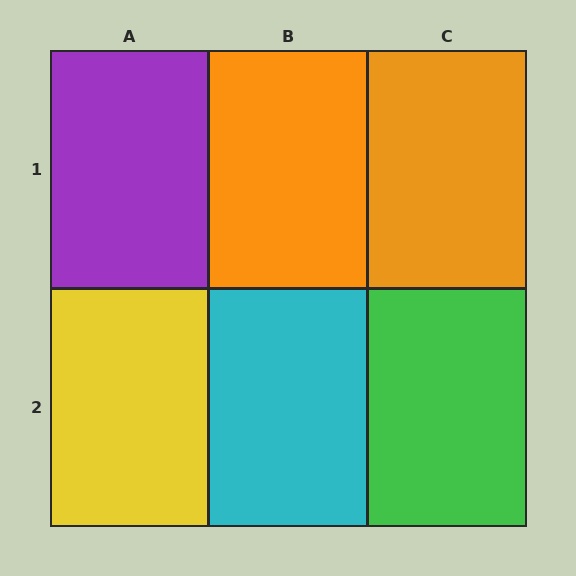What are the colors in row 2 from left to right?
Yellow, cyan, green.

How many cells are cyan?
1 cell is cyan.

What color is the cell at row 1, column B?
Orange.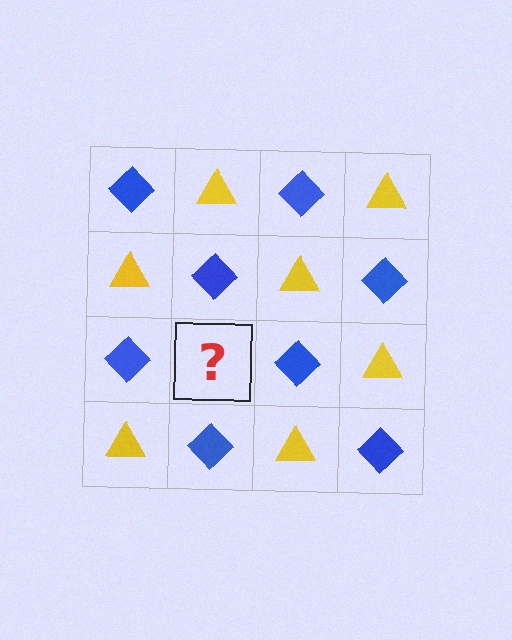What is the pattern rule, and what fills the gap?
The rule is that it alternates blue diamond and yellow triangle in a checkerboard pattern. The gap should be filled with a yellow triangle.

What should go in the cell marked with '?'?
The missing cell should contain a yellow triangle.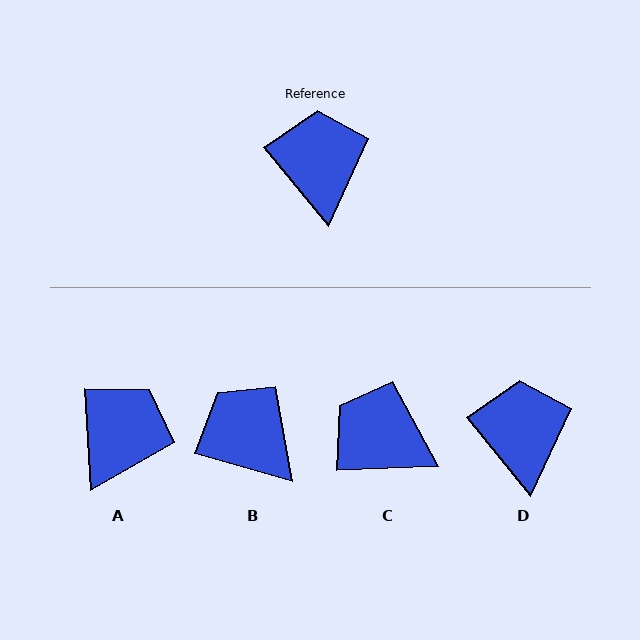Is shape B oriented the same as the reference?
No, it is off by about 35 degrees.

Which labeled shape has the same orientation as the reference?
D.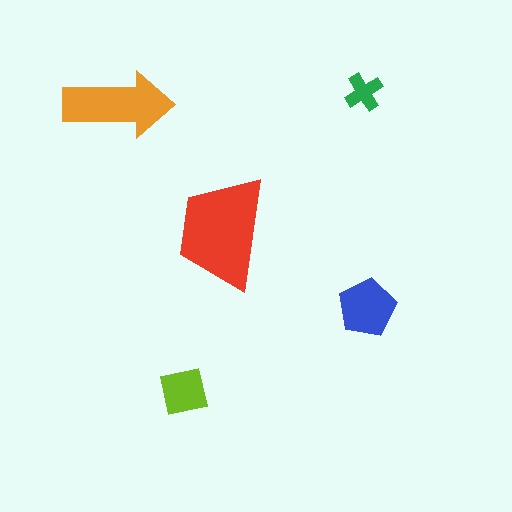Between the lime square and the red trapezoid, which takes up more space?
The red trapezoid.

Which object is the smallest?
The green cross.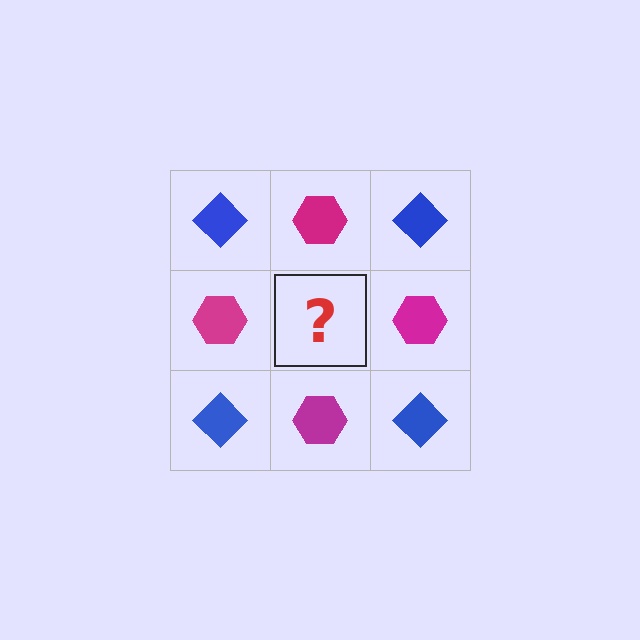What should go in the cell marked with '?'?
The missing cell should contain a blue diamond.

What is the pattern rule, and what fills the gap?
The rule is that it alternates blue diamond and magenta hexagon in a checkerboard pattern. The gap should be filled with a blue diamond.